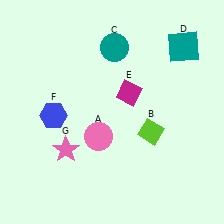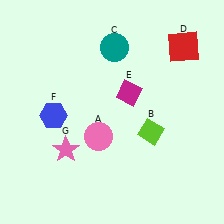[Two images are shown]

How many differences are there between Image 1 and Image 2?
There is 1 difference between the two images.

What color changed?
The square (D) changed from teal in Image 1 to red in Image 2.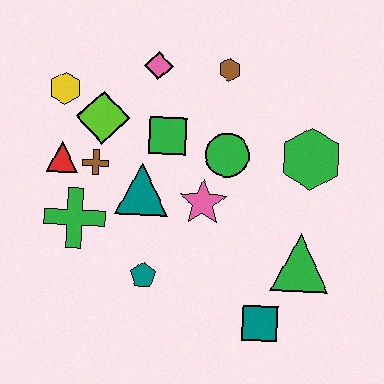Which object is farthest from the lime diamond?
The teal square is farthest from the lime diamond.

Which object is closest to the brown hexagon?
The pink diamond is closest to the brown hexagon.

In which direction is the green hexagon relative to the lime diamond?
The green hexagon is to the right of the lime diamond.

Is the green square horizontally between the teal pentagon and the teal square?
Yes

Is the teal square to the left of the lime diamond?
No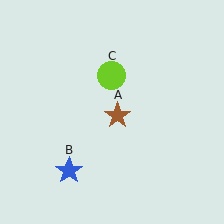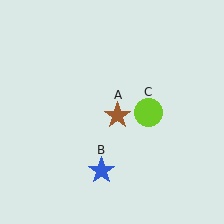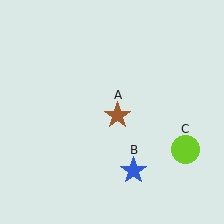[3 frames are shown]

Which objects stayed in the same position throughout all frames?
Brown star (object A) remained stationary.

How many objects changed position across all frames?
2 objects changed position: blue star (object B), lime circle (object C).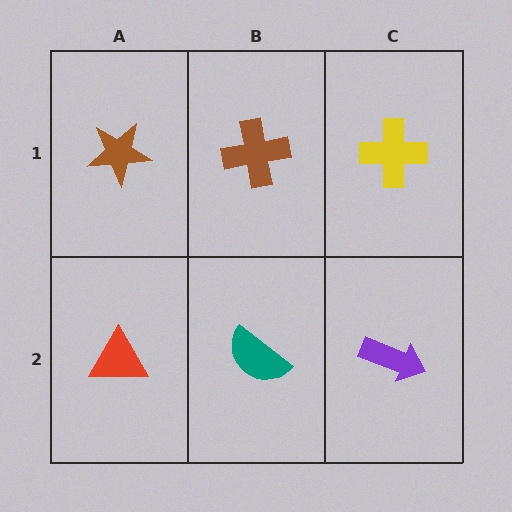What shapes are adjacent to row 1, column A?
A red triangle (row 2, column A), a brown cross (row 1, column B).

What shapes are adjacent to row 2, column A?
A brown star (row 1, column A), a teal semicircle (row 2, column B).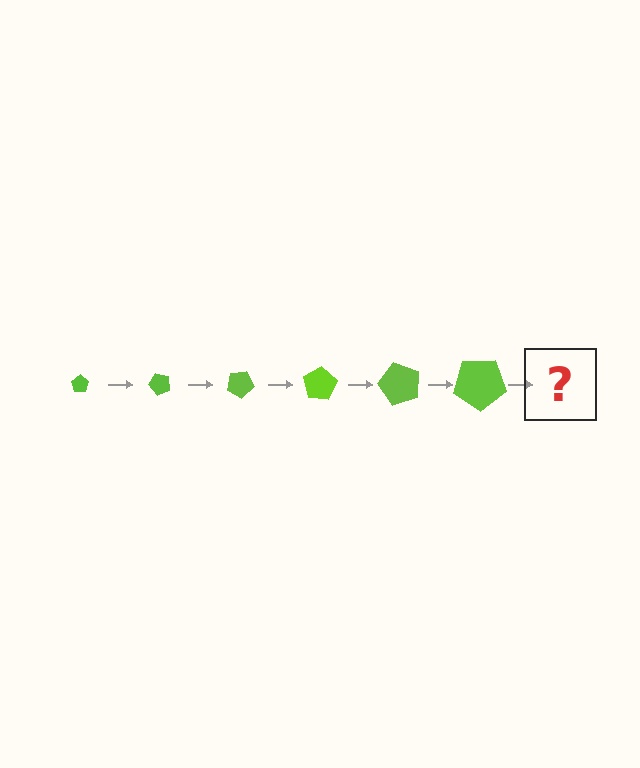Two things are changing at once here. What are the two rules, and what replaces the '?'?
The two rules are that the pentagon grows larger each step and it rotates 50 degrees each step. The '?' should be a pentagon, larger than the previous one and rotated 300 degrees from the start.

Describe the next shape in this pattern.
It should be a pentagon, larger than the previous one and rotated 300 degrees from the start.